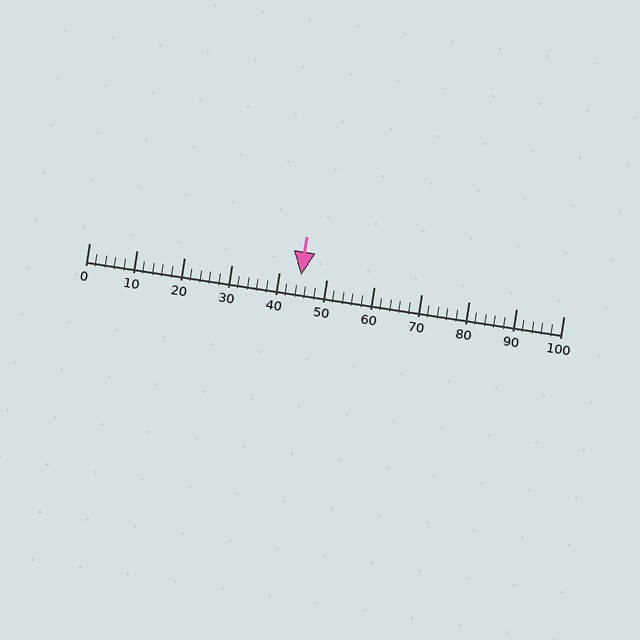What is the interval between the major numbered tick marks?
The major tick marks are spaced 10 units apart.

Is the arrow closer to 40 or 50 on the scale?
The arrow is closer to 40.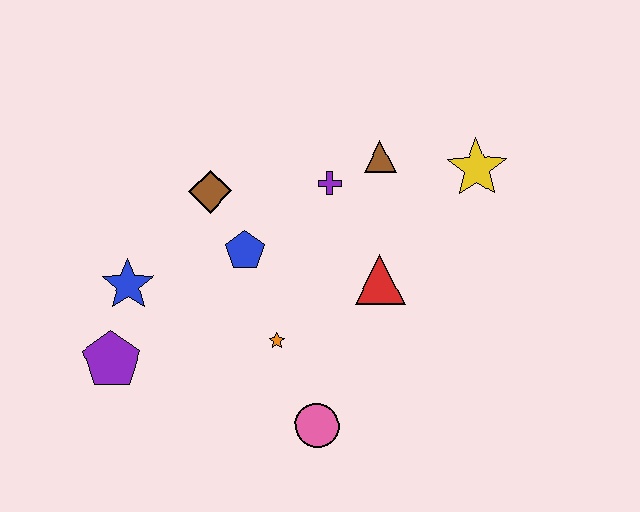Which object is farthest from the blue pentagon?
The yellow star is farthest from the blue pentagon.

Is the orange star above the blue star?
No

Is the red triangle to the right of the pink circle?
Yes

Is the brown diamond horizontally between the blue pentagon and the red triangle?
No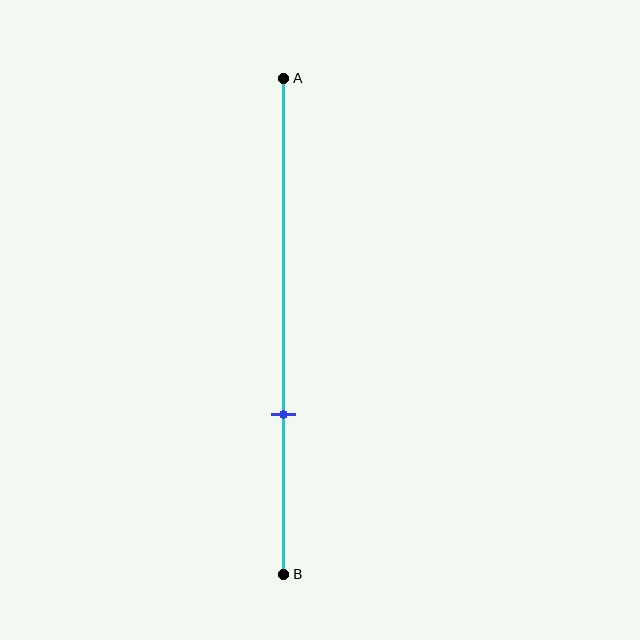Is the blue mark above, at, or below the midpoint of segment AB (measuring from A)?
The blue mark is below the midpoint of segment AB.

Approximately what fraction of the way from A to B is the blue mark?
The blue mark is approximately 70% of the way from A to B.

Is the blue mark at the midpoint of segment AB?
No, the mark is at about 70% from A, not at the 50% midpoint.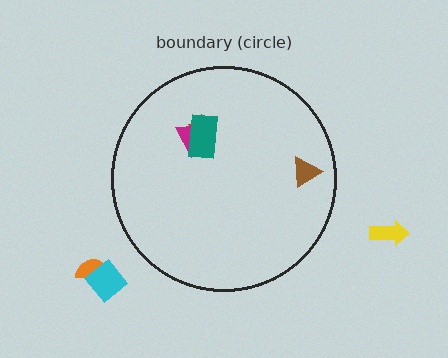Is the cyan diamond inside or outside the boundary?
Outside.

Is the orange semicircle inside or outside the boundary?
Outside.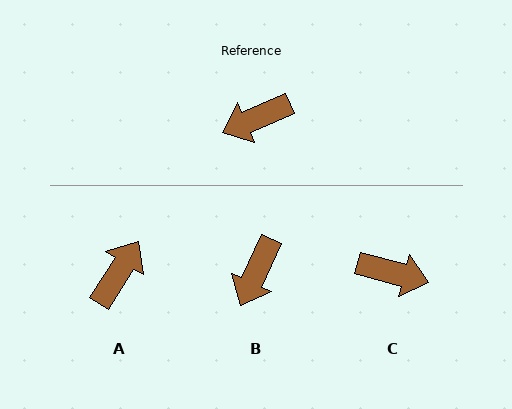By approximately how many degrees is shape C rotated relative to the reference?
Approximately 141 degrees counter-clockwise.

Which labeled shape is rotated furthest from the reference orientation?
A, about 146 degrees away.